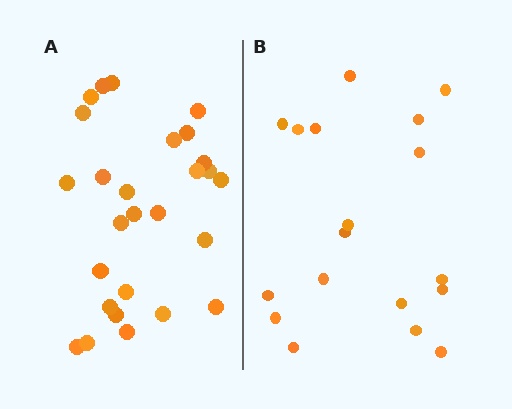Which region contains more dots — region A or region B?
Region A (the left region) has more dots.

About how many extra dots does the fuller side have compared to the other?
Region A has roughly 8 or so more dots than region B.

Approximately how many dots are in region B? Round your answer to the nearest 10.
About 20 dots. (The exact count is 18, which rounds to 20.)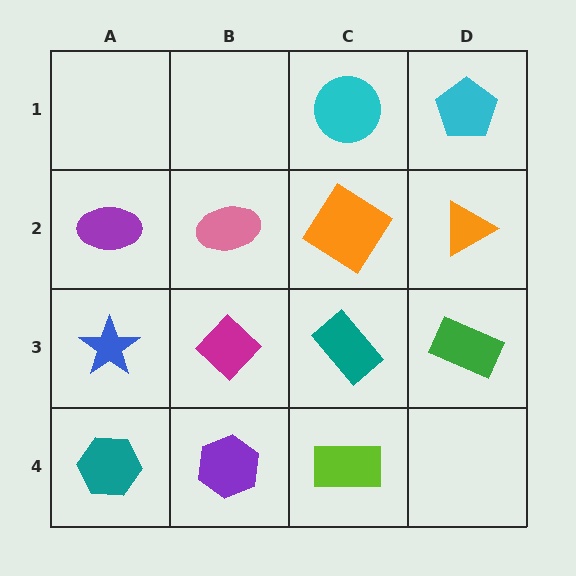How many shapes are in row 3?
4 shapes.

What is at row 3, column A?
A blue star.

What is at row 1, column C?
A cyan circle.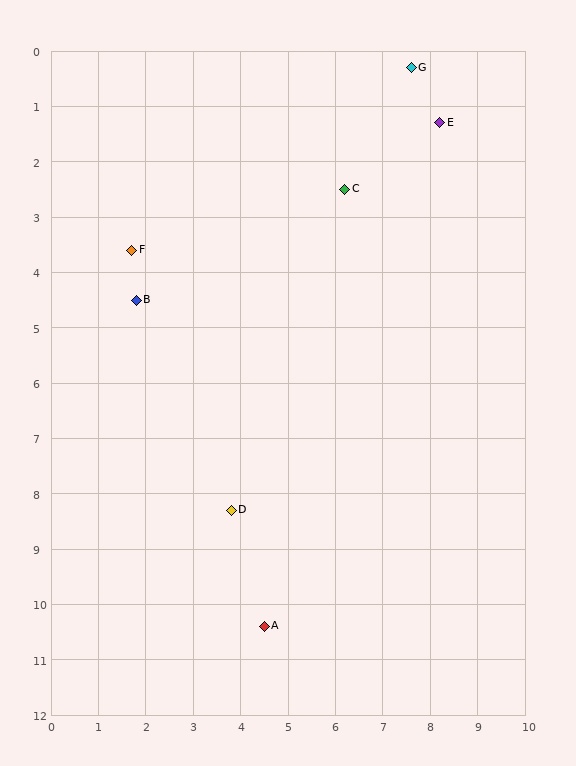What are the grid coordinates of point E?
Point E is at approximately (8.2, 1.3).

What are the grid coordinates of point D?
Point D is at approximately (3.8, 8.3).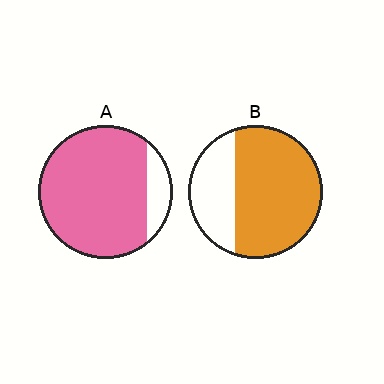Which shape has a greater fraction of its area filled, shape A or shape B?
Shape A.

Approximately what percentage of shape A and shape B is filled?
A is approximately 85% and B is approximately 70%.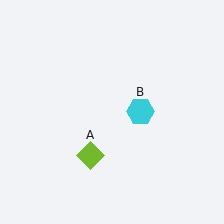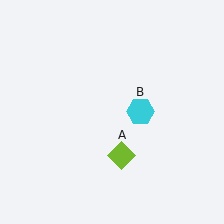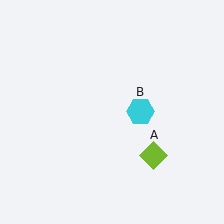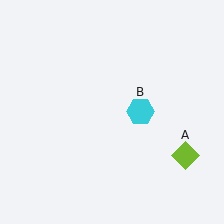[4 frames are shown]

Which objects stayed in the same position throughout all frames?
Cyan hexagon (object B) remained stationary.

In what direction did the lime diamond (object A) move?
The lime diamond (object A) moved right.